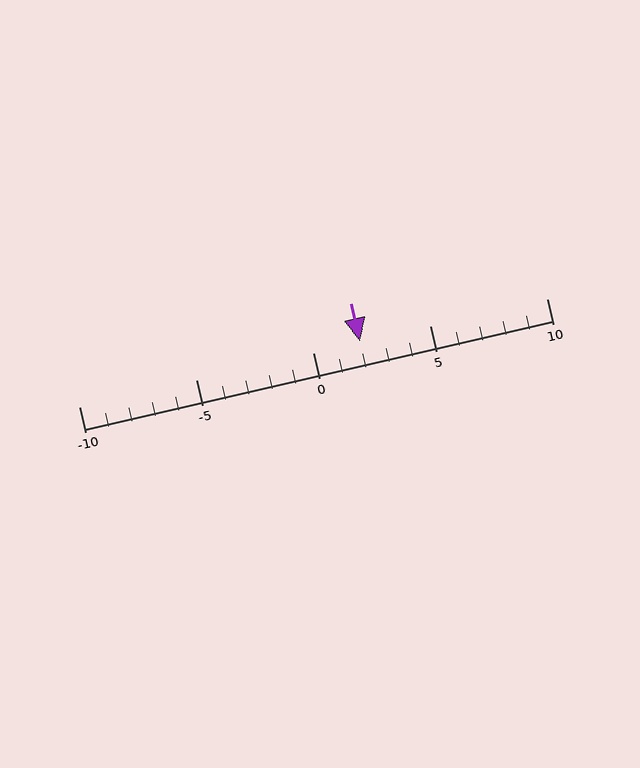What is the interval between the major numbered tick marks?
The major tick marks are spaced 5 units apart.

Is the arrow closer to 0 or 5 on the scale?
The arrow is closer to 0.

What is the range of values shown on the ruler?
The ruler shows values from -10 to 10.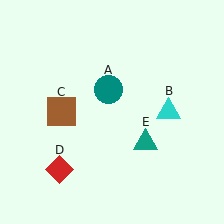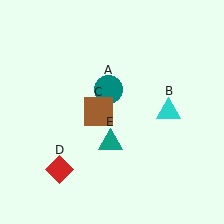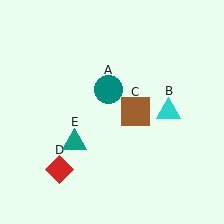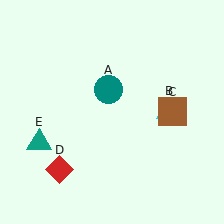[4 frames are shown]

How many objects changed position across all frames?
2 objects changed position: brown square (object C), teal triangle (object E).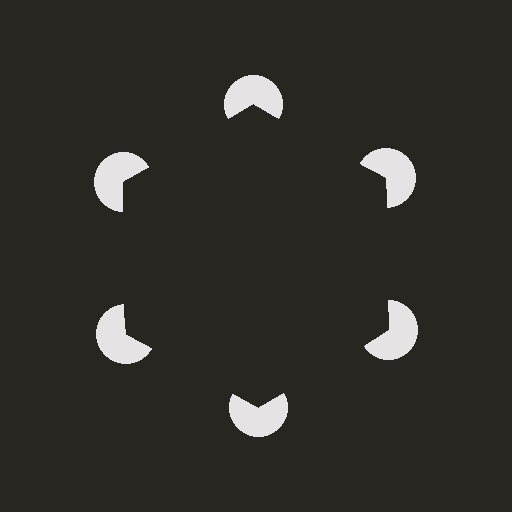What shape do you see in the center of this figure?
An illusory hexagon — its edges are inferred from the aligned wedge cuts in the pac-man discs, not physically drawn.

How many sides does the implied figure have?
6 sides.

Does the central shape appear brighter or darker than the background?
It typically appears slightly darker than the background, even though no actual brightness change is drawn.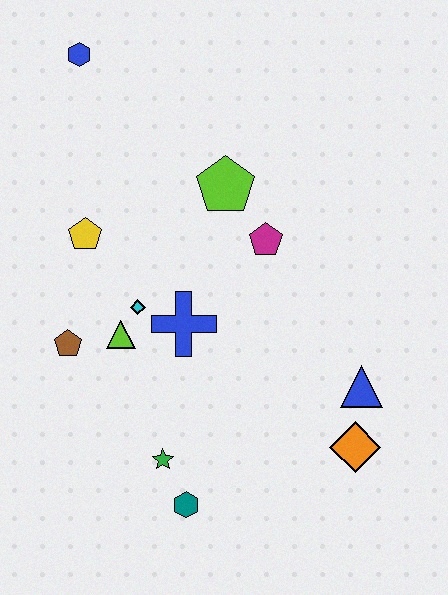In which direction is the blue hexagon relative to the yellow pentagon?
The blue hexagon is above the yellow pentagon.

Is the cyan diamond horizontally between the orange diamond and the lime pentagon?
No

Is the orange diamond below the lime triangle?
Yes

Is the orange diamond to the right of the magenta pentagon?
Yes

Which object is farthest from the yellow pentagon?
The orange diamond is farthest from the yellow pentagon.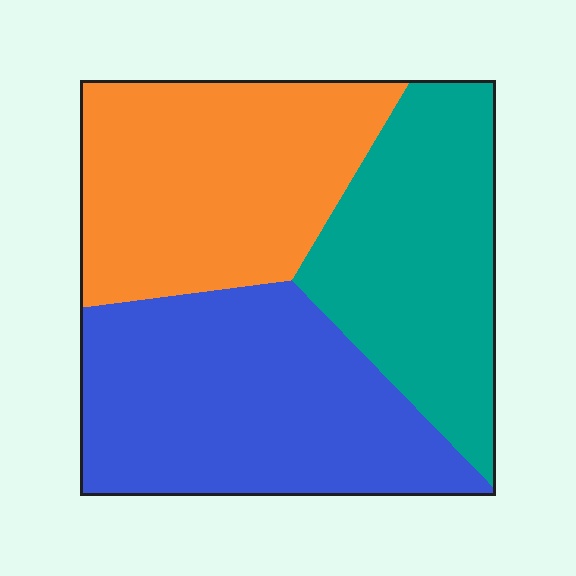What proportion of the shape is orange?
Orange takes up between a sixth and a third of the shape.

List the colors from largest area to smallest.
From largest to smallest: blue, orange, teal.